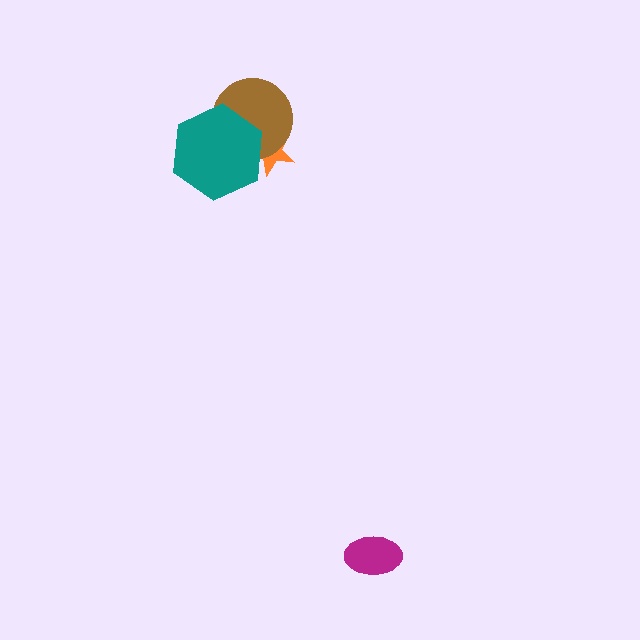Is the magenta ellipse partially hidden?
No, no other shape covers it.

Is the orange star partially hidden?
Yes, it is partially covered by another shape.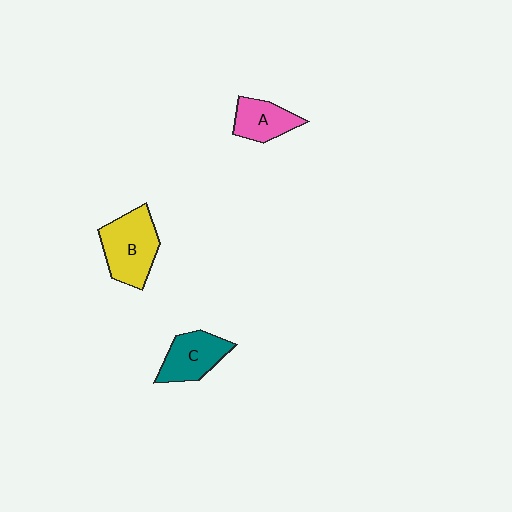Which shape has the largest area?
Shape B (yellow).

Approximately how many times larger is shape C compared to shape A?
Approximately 1.2 times.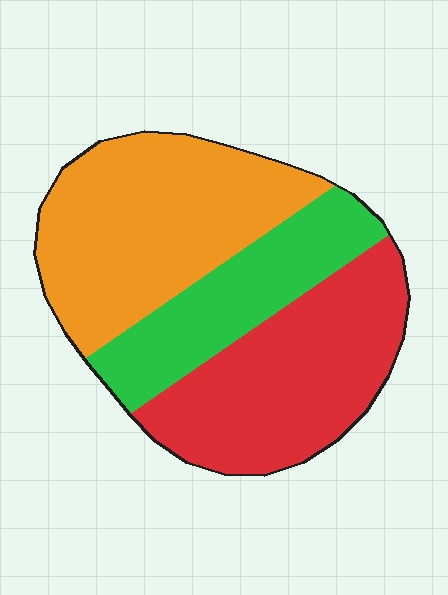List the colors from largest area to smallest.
From largest to smallest: orange, red, green.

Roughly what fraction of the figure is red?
Red takes up about three eighths (3/8) of the figure.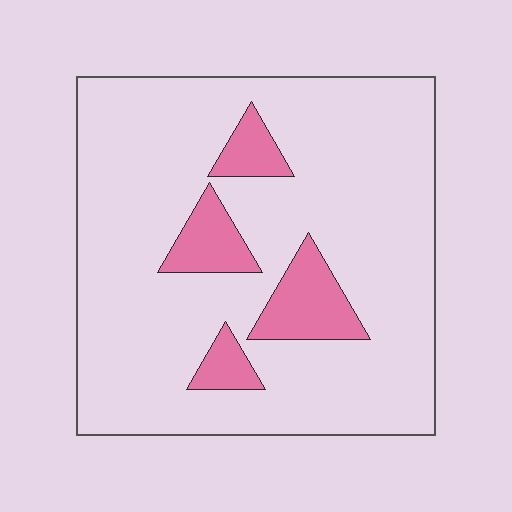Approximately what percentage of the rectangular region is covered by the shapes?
Approximately 15%.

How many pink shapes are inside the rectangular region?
4.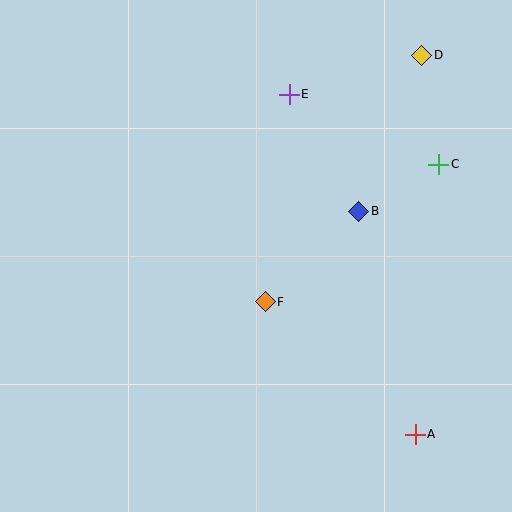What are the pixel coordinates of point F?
Point F is at (265, 302).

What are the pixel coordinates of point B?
Point B is at (359, 211).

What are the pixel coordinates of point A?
Point A is at (415, 434).